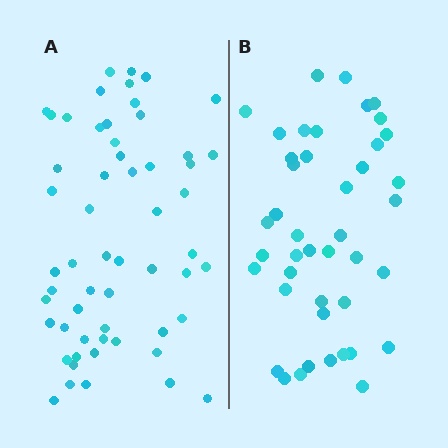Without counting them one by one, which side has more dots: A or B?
Region A (the left region) has more dots.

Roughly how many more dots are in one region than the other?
Region A has approximately 15 more dots than region B.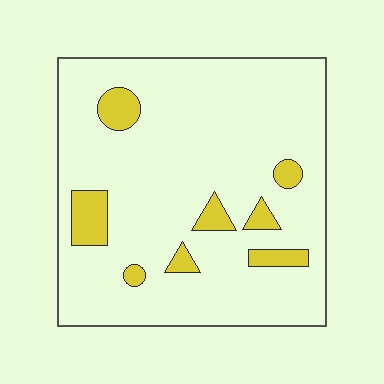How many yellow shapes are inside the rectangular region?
8.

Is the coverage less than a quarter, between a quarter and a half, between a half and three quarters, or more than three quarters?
Less than a quarter.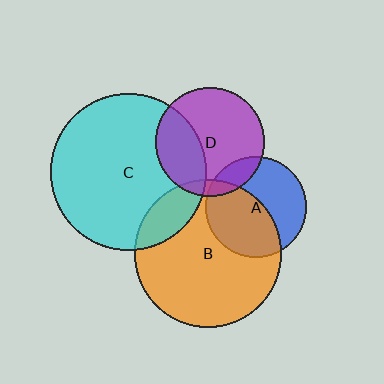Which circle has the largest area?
Circle C (cyan).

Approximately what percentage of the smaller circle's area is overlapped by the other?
Approximately 10%.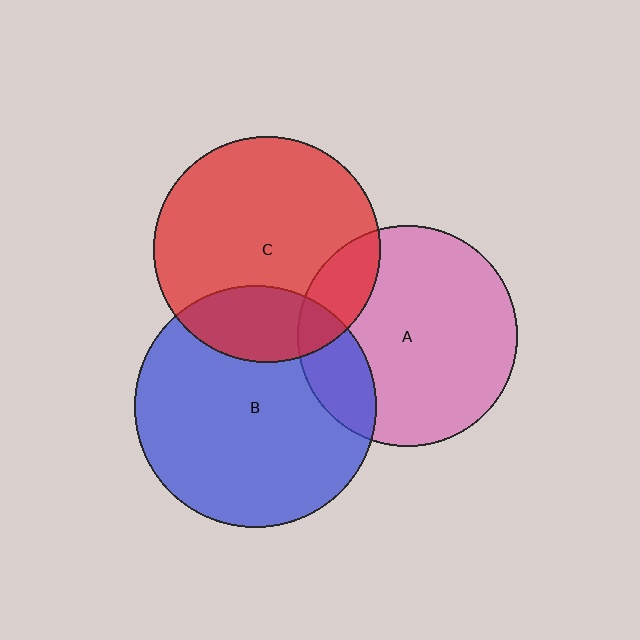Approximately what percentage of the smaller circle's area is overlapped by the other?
Approximately 25%.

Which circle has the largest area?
Circle B (blue).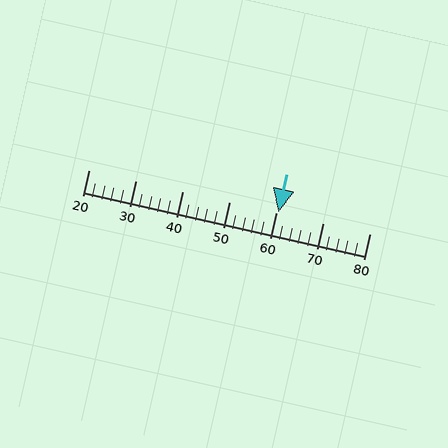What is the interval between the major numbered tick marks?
The major tick marks are spaced 10 units apart.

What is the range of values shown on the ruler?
The ruler shows values from 20 to 80.